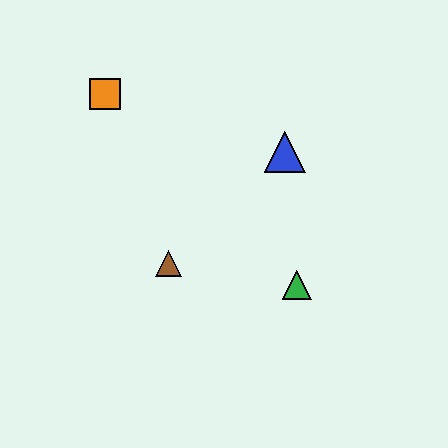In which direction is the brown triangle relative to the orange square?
The brown triangle is below the orange square.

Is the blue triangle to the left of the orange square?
No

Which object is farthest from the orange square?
The green triangle is farthest from the orange square.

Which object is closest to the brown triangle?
The green triangle is closest to the brown triangle.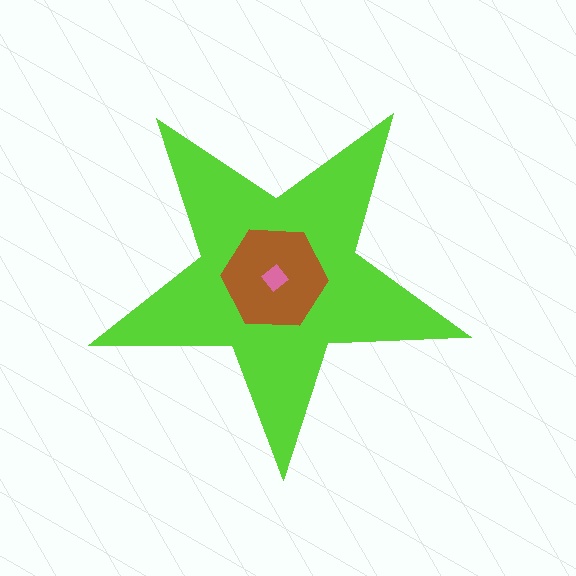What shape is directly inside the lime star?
The brown hexagon.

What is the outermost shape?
The lime star.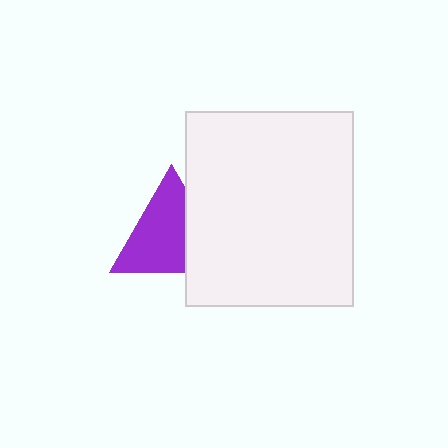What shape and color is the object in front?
The object in front is a white rectangle.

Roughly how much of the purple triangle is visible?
Most of it is visible (roughly 69%).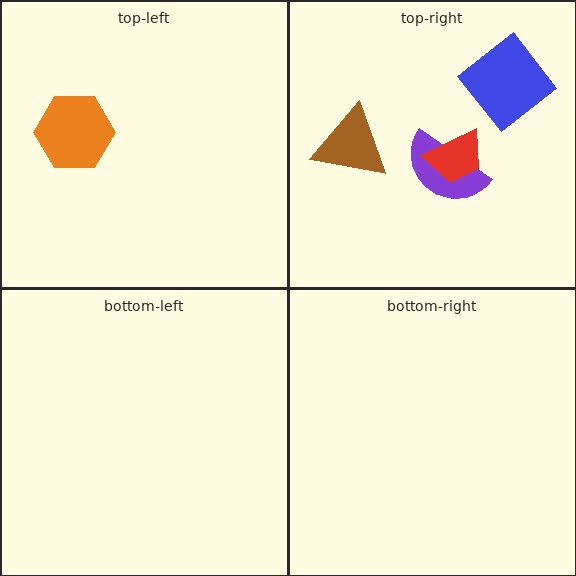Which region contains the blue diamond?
The top-right region.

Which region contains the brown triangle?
The top-right region.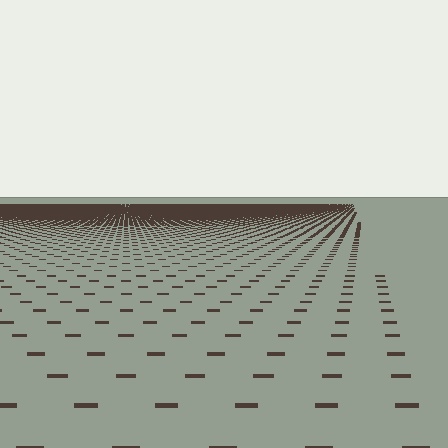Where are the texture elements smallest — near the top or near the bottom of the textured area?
Near the top.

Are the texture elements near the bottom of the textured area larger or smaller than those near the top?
Larger. Near the bottom, elements are closer to the viewer and appear at a bigger on-screen size.